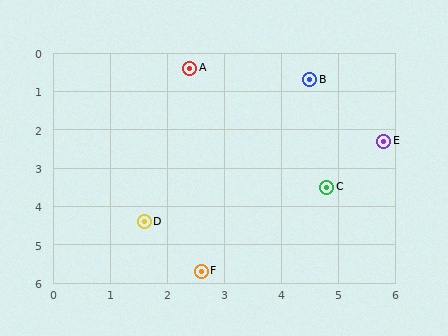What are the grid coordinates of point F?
Point F is at approximately (2.6, 5.7).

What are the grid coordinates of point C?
Point C is at approximately (4.8, 3.5).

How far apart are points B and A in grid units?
Points B and A are about 2.1 grid units apart.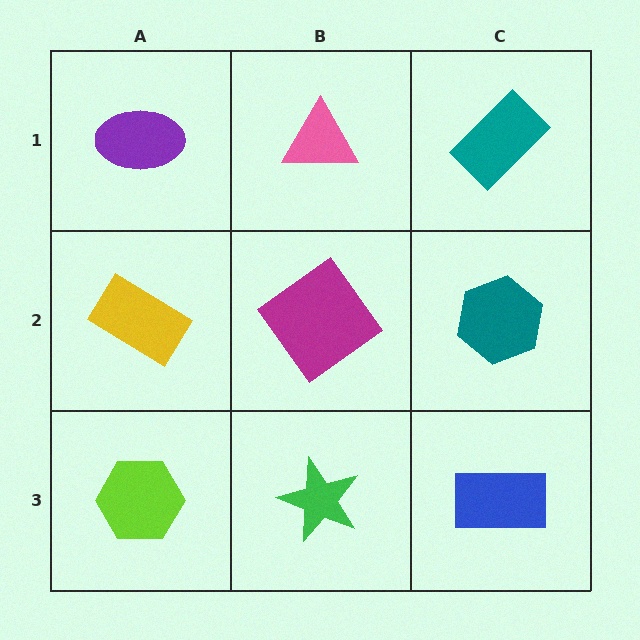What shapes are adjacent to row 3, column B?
A magenta diamond (row 2, column B), a lime hexagon (row 3, column A), a blue rectangle (row 3, column C).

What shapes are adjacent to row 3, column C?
A teal hexagon (row 2, column C), a green star (row 3, column B).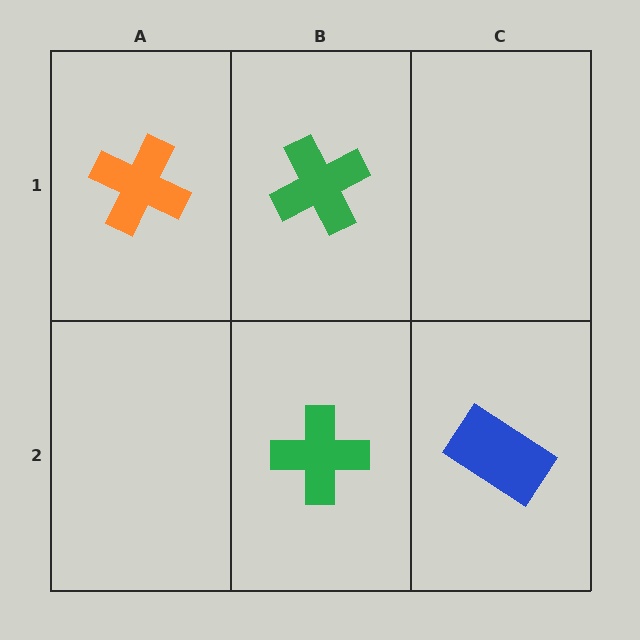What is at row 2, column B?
A green cross.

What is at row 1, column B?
A green cross.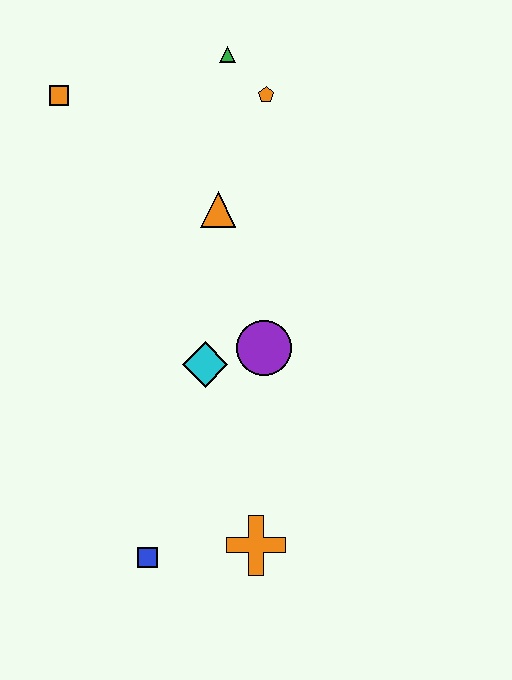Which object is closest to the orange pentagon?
The green triangle is closest to the orange pentagon.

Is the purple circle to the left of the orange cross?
No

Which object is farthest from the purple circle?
The orange square is farthest from the purple circle.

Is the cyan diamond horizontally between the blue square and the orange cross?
Yes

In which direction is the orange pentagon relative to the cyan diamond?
The orange pentagon is above the cyan diamond.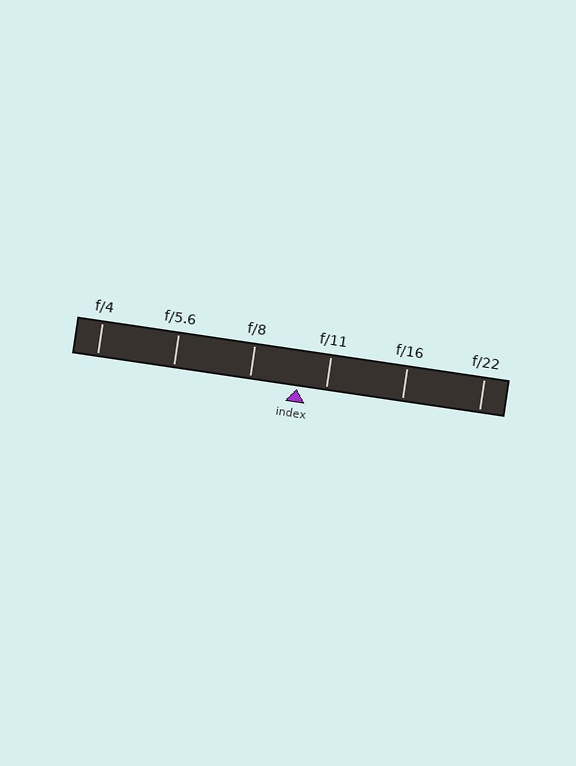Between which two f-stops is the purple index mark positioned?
The index mark is between f/8 and f/11.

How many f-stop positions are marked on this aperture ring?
There are 6 f-stop positions marked.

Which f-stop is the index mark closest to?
The index mark is closest to f/11.